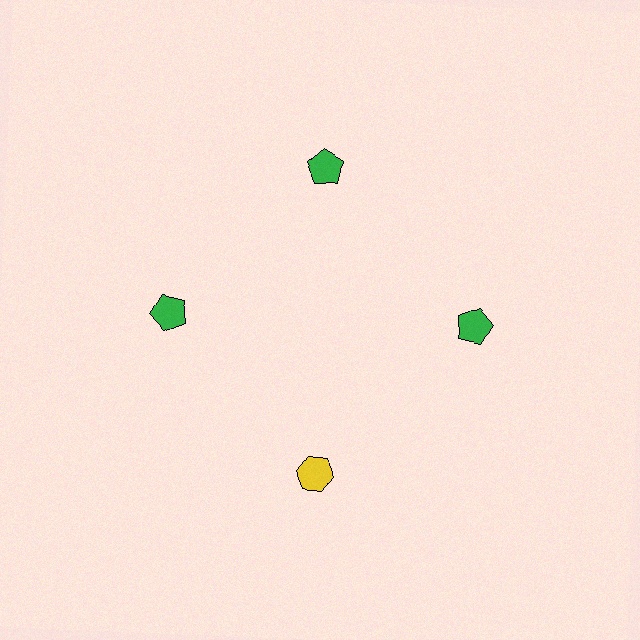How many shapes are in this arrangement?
There are 4 shapes arranged in a ring pattern.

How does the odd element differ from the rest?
It differs in both color (yellow instead of green) and shape (hexagon instead of pentagon).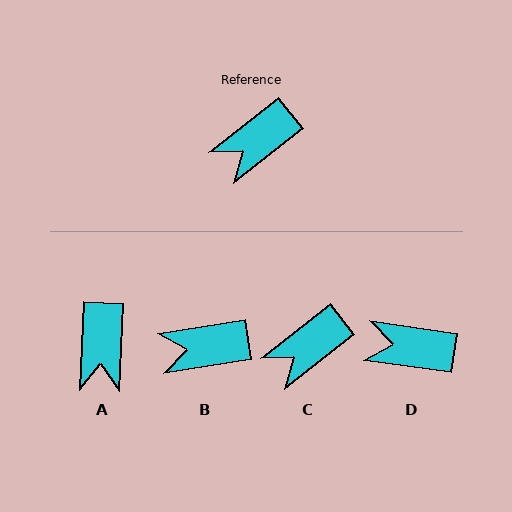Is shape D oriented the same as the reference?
No, it is off by about 46 degrees.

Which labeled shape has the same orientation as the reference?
C.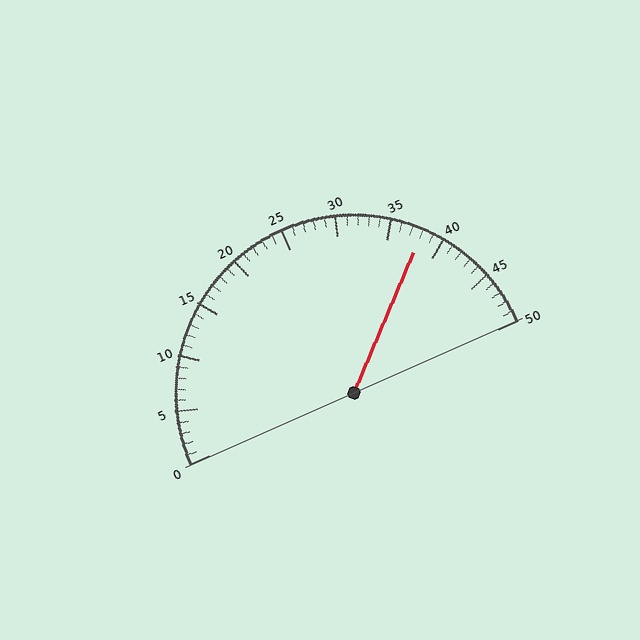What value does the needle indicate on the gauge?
The needle indicates approximately 38.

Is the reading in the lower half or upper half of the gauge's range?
The reading is in the upper half of the range (0 to 50).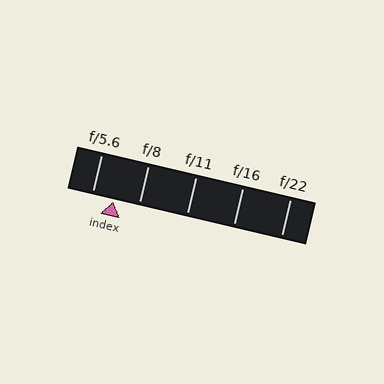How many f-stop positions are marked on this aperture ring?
There are 5 f-stop positions marked.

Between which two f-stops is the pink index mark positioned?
The index mark is between f/5.6 and f/8.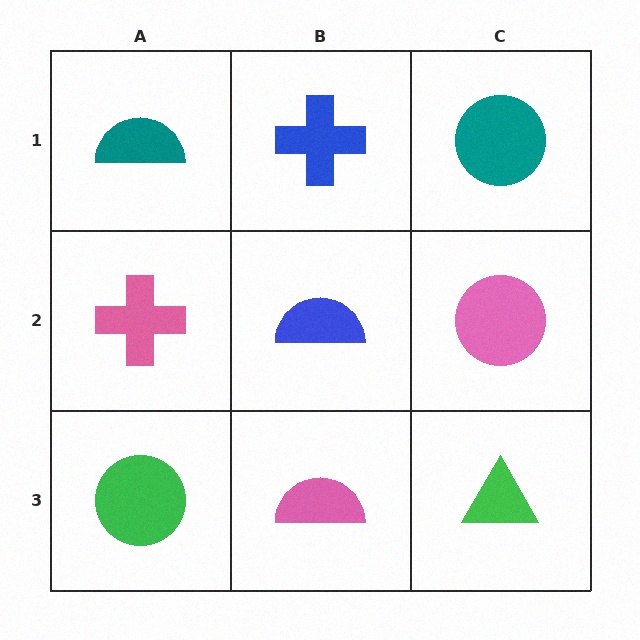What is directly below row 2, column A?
A green circle.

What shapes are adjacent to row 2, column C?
A teal circle (row 1, column C), a green triangle (row 3, column C), a blue semicircle (row 2, column B).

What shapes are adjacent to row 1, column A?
A pink cross (row 2, column A), a blue cross (row 1, column B).